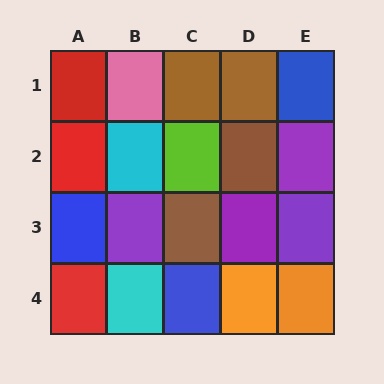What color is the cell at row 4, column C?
Blue.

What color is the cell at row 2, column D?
Brown.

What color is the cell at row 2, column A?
Red.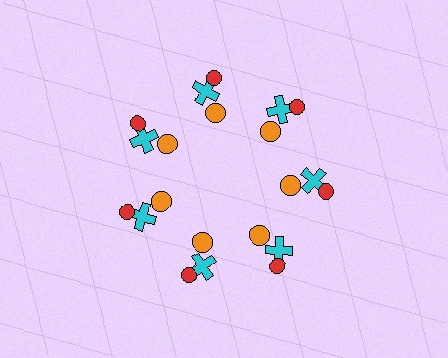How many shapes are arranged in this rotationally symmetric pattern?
There are 21 shapes, arranged in 7 groups of 3.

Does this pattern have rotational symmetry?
Yes, this pattern has 7-fold rotational symmetry. It looks the same after rotating 51 degrees around the center.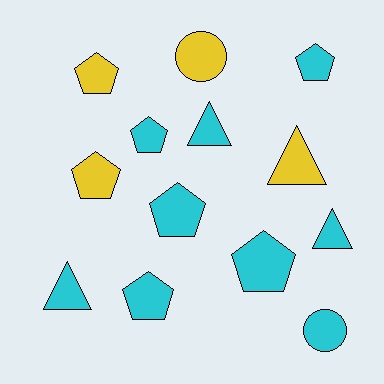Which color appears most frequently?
Cyan, with 9 objects.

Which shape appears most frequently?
Pentagon, with 7 objects.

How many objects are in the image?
There are 13 objects.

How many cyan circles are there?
There is 1 cyan circle.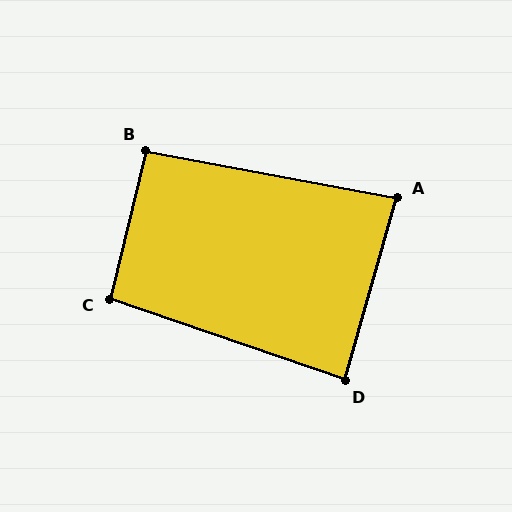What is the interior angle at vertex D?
Approximately 87 degrees (approximately right).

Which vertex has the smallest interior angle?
A, at approximately 85 degrees.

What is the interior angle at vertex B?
Approximately 93 degrees (approximately right).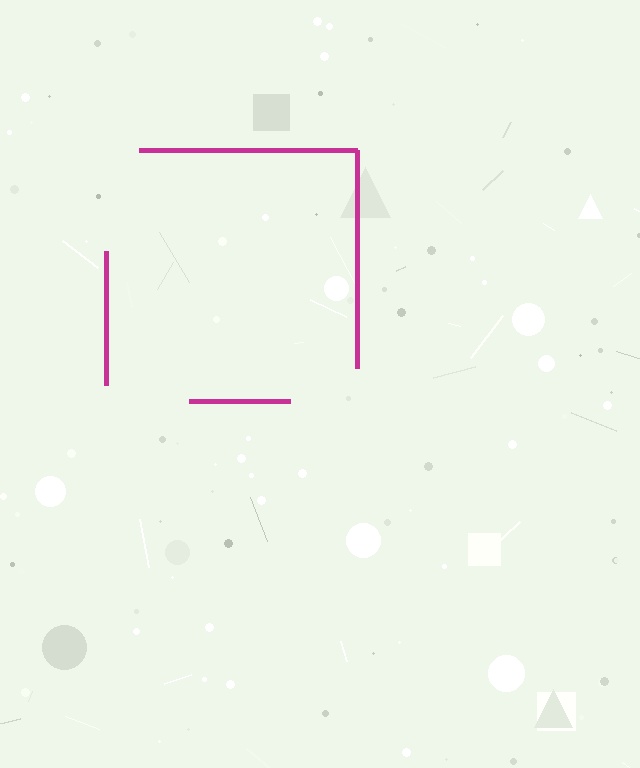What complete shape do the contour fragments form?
The contour fragments form a square.